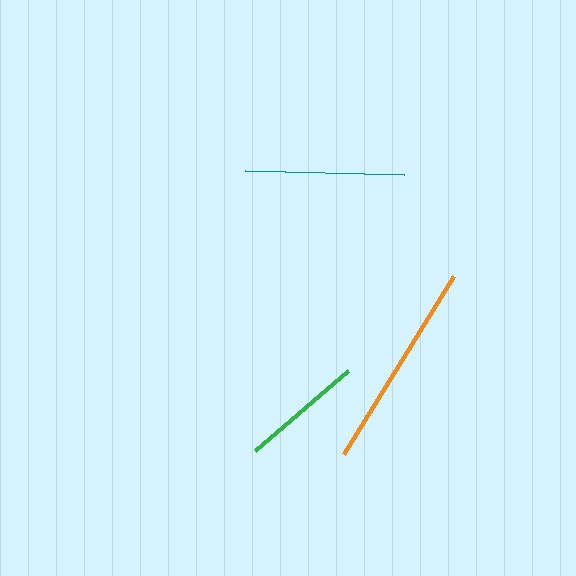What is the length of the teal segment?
The teal segment is approximately 159 pixels long.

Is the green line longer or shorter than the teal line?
The teal line is longer than the green line.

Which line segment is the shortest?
The green line is the shortest at approximately 123 pixels.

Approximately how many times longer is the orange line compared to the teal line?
The orange line is approximately 1.3 times the length of the teal line.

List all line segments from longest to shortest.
From longest to shortest: orange, teal, green.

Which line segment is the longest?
The orange line is the longest at approximately 209 pixels.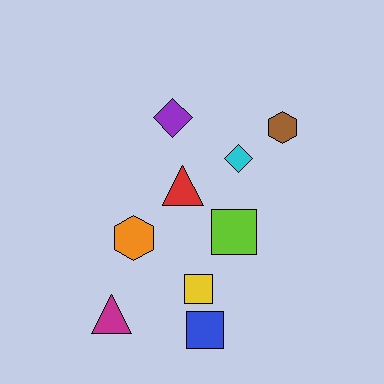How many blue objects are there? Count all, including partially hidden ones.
There is 1 blue object.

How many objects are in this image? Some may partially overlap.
There are 9 objects.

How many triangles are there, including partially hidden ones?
There are 2 triangles.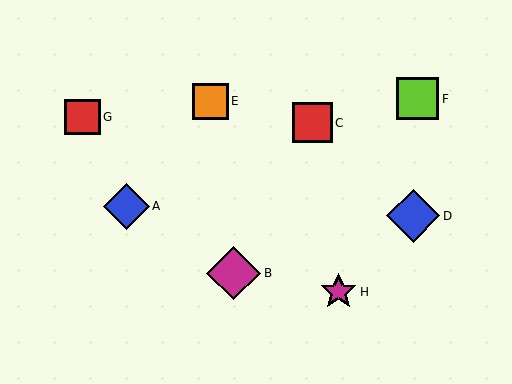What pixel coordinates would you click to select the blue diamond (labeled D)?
Click at (413, 216) to select the blue diamond D.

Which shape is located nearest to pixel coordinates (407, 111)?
The lime square (labeled F) at (417, 99) is nearest to that location.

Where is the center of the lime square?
The center of the lime square is at (417, 99).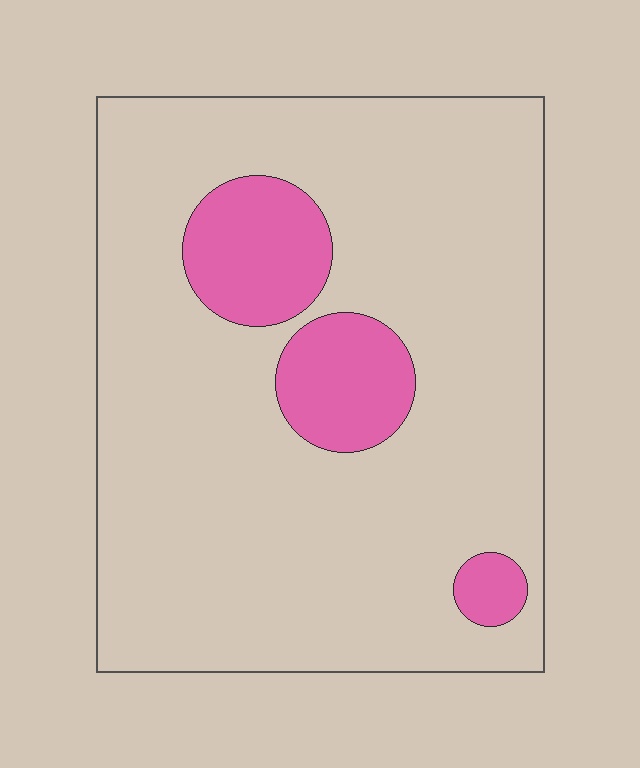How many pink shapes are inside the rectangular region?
3.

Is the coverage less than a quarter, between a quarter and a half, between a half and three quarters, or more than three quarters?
Less than a quarter.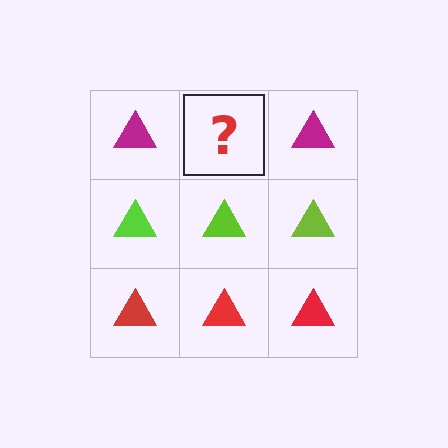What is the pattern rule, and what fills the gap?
The rule is that each row has a consistent color. The gap should be filled with a magenta triangle.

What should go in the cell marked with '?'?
The missing cell should contain a magenta triangle.